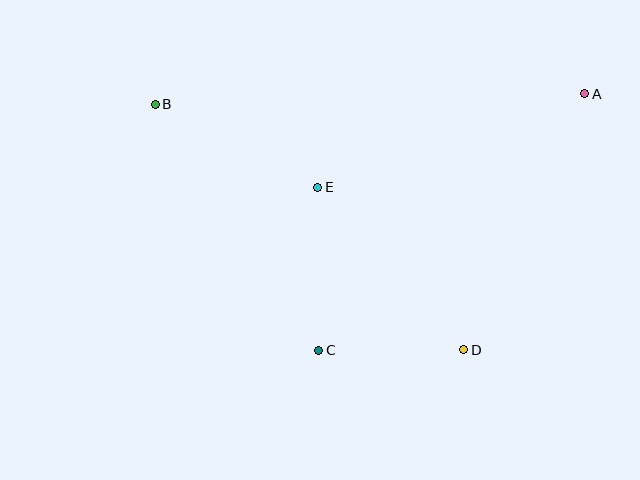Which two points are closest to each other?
Points C and D are closest to each other.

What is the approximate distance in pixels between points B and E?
The distance between B and E is approximately 183 pixels.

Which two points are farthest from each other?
Points A and B are farthest from each other.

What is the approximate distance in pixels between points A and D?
The distance between A and D is approximately 283 pixels.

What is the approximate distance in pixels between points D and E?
The distance between D and E is approximately 218 pixels.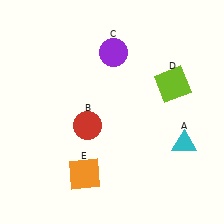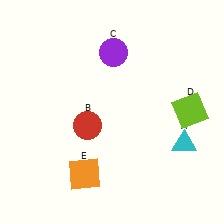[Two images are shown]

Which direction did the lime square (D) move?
The lime square (D) moved down.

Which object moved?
The lime square (D) moved down.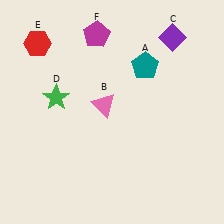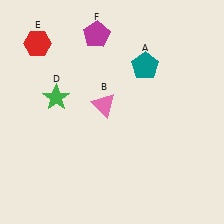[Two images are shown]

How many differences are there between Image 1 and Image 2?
There is 1 difference between the two images.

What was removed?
The purple diamond (C) was removed in Image 2.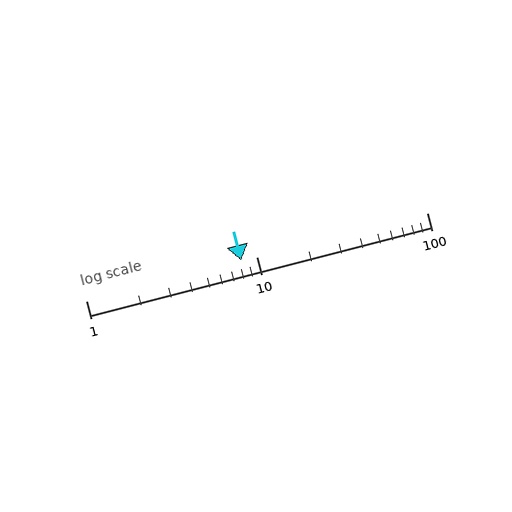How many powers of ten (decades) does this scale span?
The scale spans 2 decades, from 1 to 100.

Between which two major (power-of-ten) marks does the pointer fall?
The pointer is between 1 and 10.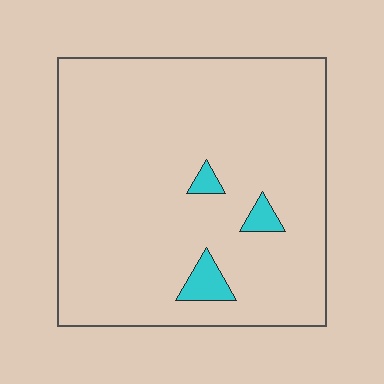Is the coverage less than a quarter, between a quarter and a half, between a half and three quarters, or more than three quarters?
Less than a quarter.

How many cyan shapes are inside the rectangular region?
3.